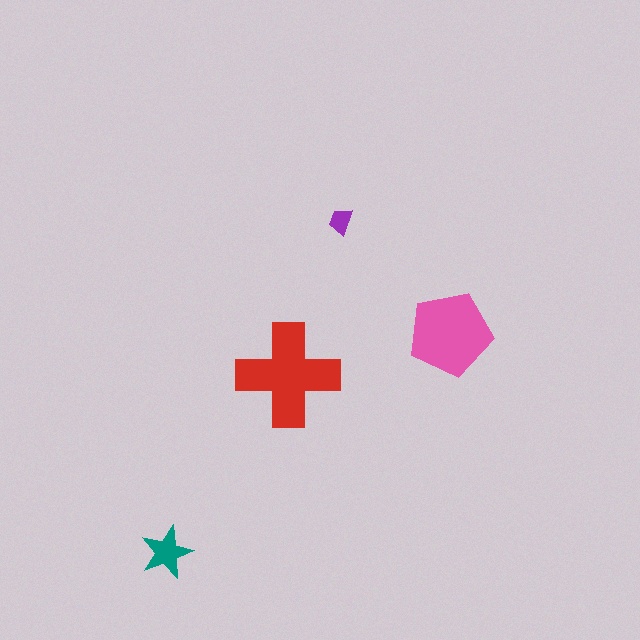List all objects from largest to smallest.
The red cross, the pink pentagon, the teal star, the purple trapezoid.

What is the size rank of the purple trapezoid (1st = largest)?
4th.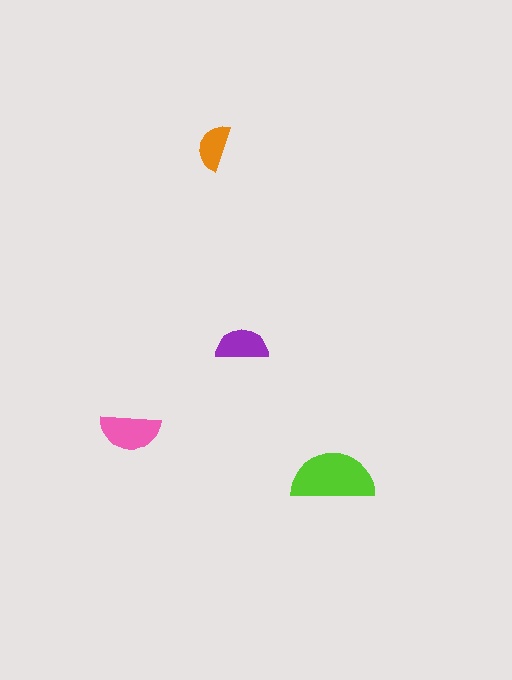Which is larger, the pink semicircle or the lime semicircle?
The lime one.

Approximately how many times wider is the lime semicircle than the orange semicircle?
About 2 times wider.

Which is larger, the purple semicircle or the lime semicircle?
The lime one.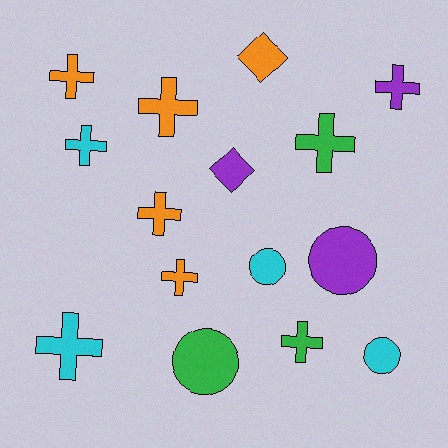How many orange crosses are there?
There are 4 orange crosses.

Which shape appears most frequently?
Cross, with 9 objects.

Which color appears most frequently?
Orange, with 5 objects.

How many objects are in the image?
There are 15 objects.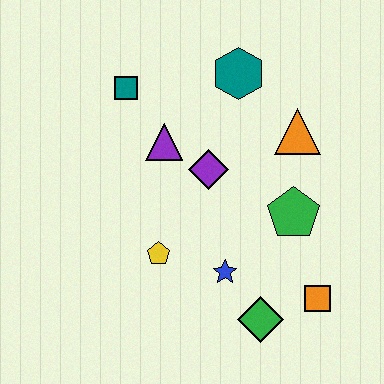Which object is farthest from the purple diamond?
The orange square is farthest from the purple diamond.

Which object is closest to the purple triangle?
The purple diamond is closest to the purple triangle.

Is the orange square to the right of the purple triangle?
Yes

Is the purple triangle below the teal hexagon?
Yes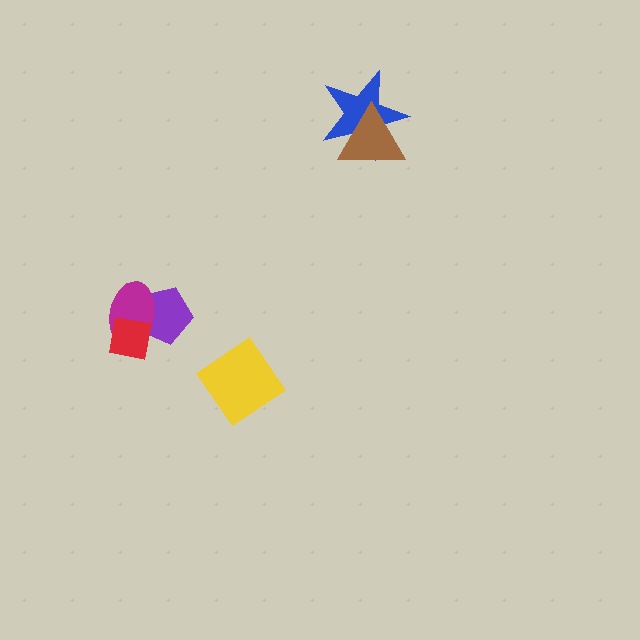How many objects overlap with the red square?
2 objects overlap with the red square.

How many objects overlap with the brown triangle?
1 object overlaps with the brown triangle.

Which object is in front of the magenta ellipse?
The red square is in front of the magenta ellipse.